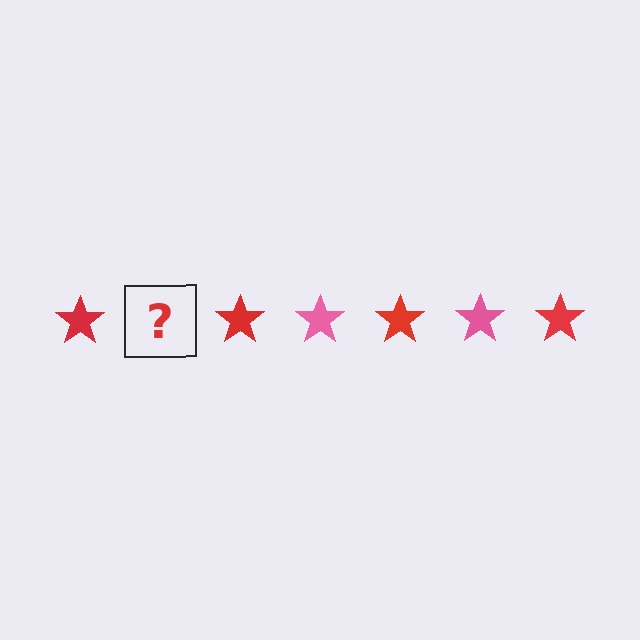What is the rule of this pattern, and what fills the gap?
The rule is that the pattern cycles through red, pink stars. The gap should be filled with a pink star.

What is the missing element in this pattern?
The missing element is a pink star.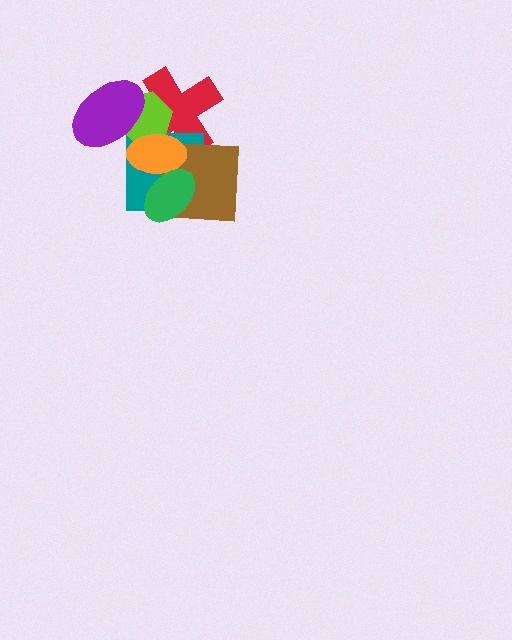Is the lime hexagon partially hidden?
Yes, it is partially covered by another shape.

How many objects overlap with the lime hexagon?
4 objects overlap with the lime hexagon.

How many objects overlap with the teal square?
5 objects overlap with the teal square.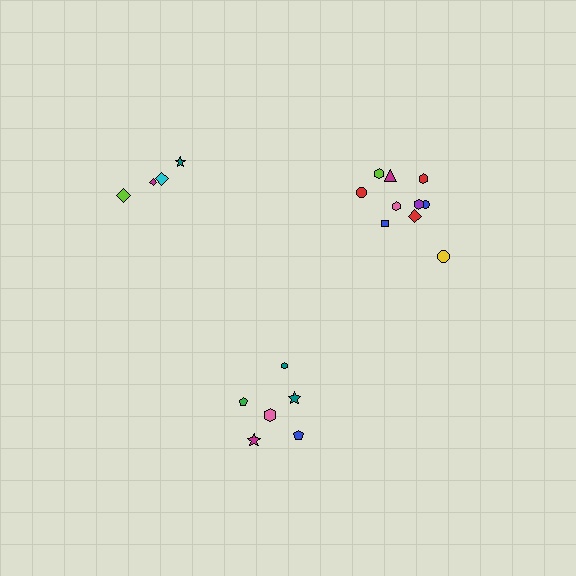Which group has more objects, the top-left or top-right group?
The top-right group.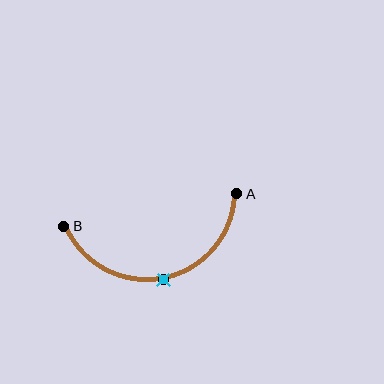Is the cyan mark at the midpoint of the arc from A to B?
Yes. The cyan mark lies on the arc at equal arc-length from both A and B — it is the arc midpoint.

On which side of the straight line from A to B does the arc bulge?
The arc bulges below the straight line connecting A and B.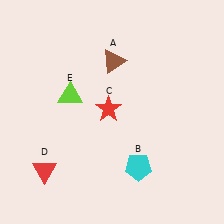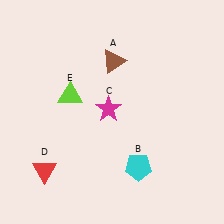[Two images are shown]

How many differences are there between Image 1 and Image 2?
There is 1 difference between the two images.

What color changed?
The star (C) changed from red in Image 1 to magenta in Image 2.